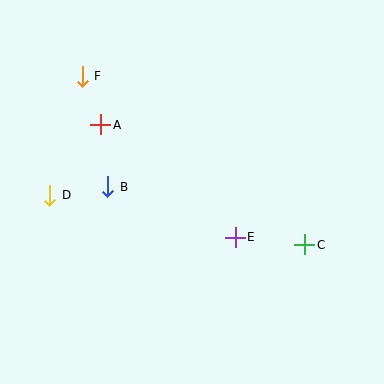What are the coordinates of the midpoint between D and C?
The midpoint between D and C is at (177, 220).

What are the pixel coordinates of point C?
Point C is at (305, 245).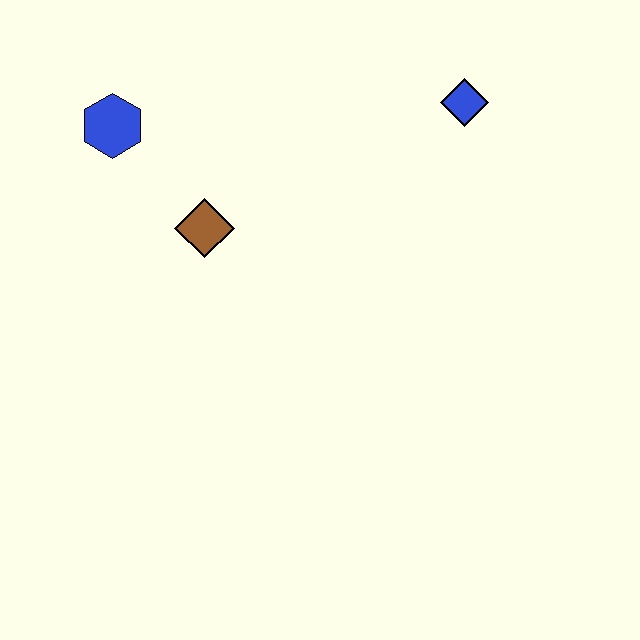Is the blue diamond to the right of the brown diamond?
Yes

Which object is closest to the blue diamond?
The brown diamond is closest to the blue diamond.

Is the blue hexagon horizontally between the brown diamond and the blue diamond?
No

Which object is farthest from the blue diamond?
The blue hexagon is farthest from the blue diamond.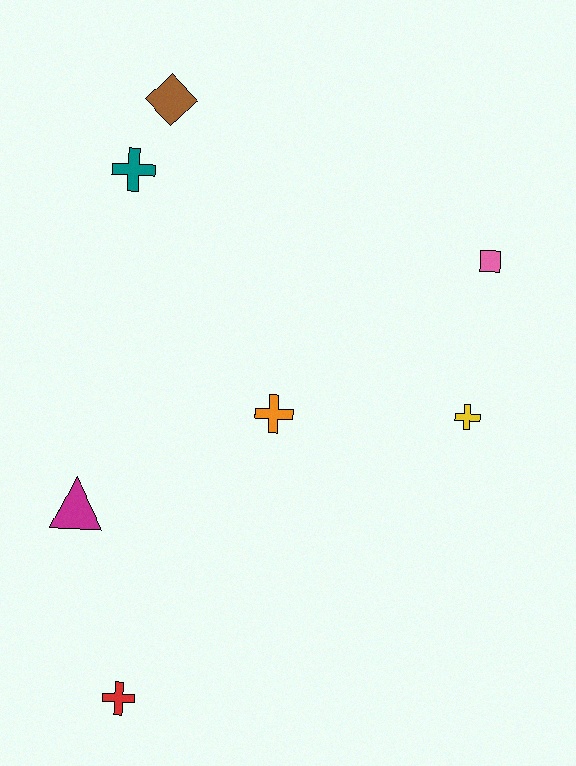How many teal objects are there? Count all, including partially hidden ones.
There is 1 teal object.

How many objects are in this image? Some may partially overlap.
There are 7 objects.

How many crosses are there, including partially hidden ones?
There are 4 crosses.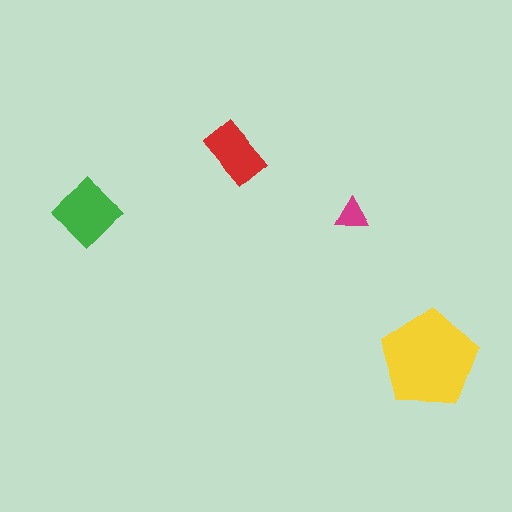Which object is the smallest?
The magenta triangle.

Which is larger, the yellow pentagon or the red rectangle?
The yellow pentagon.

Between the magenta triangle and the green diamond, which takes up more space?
The green diamond.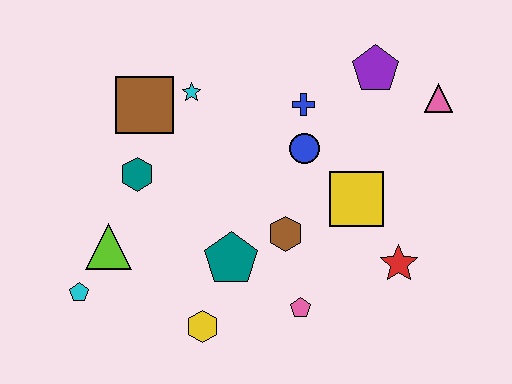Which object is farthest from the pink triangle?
The cyan pentagon is farthest from the pink triangle.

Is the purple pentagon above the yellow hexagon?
Yes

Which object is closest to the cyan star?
The brown square is closest to the cyan star.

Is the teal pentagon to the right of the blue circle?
No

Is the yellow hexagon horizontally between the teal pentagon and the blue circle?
No